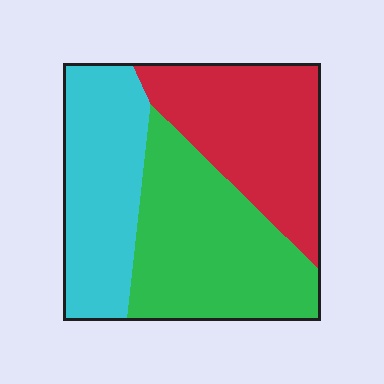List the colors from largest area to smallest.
From largest to smallest: green, red, cyan.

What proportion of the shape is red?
Red covers about 30% of the shape.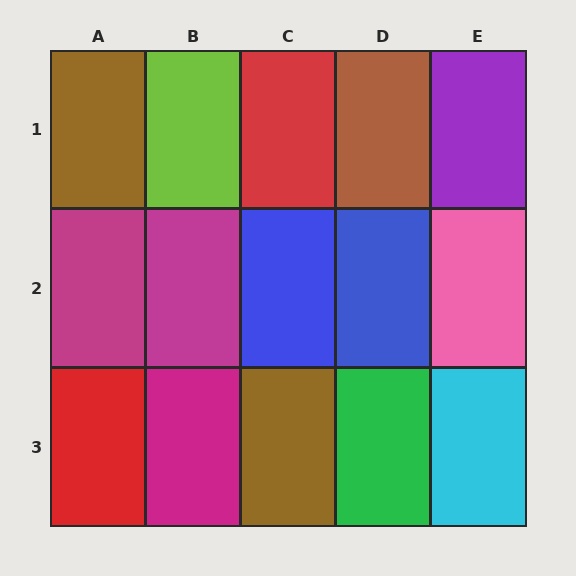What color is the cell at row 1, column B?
Lime.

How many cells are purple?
1 cell is purple.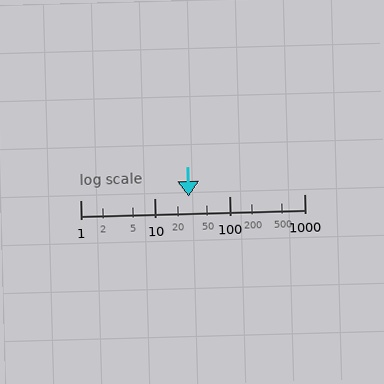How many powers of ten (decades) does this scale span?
The scale spans 3 decades, from 1 to 1000.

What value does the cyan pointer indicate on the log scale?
The pointer indicates approximately 28.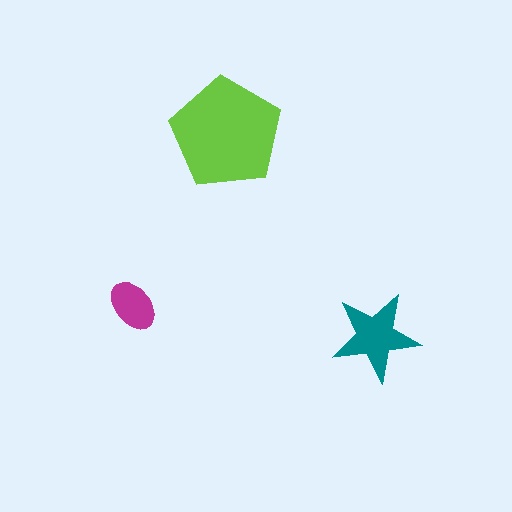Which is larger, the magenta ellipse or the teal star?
The teal star.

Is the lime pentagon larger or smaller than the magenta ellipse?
Larger.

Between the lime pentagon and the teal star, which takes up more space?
The lime pentagon.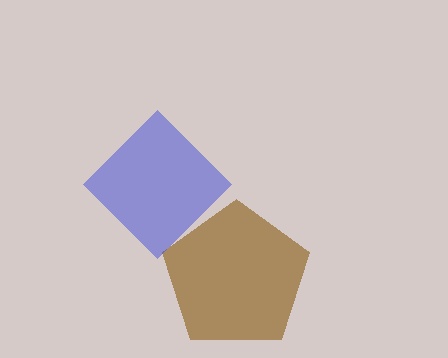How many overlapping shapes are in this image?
There are 2 overlapping shapes in the image.